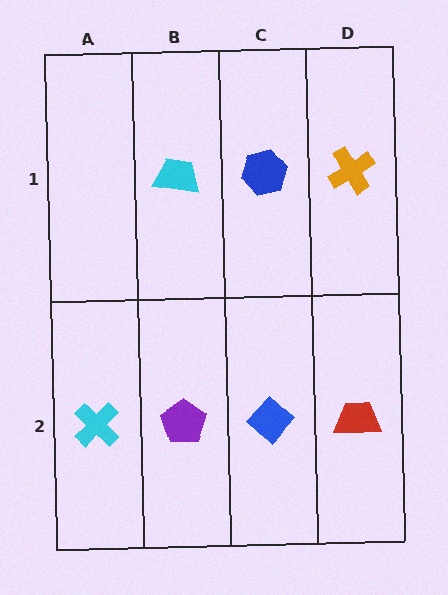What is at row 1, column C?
A blue hexagon.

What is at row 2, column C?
A blue diamond.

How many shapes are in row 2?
4 shapes.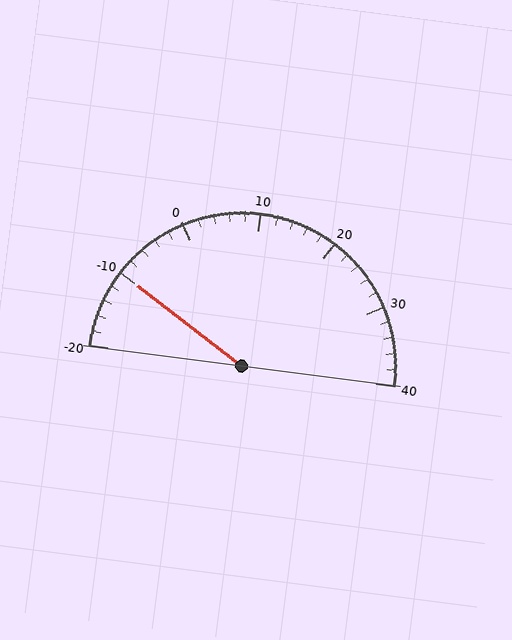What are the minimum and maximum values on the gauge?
The gauge ranges from -20 to 40.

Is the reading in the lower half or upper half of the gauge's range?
The reading is in the lower half of the range (-20 to 40).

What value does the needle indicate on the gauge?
The needle indicates approximately -10.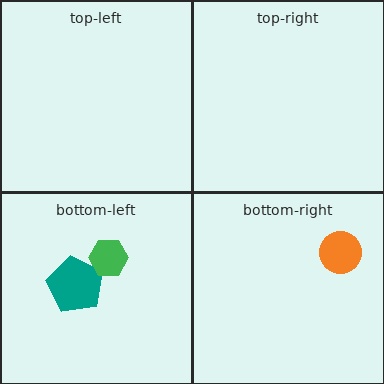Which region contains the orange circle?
The bottom-right region.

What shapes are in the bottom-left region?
The teal pentagon, the green hexagon.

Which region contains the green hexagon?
The bottom-left region.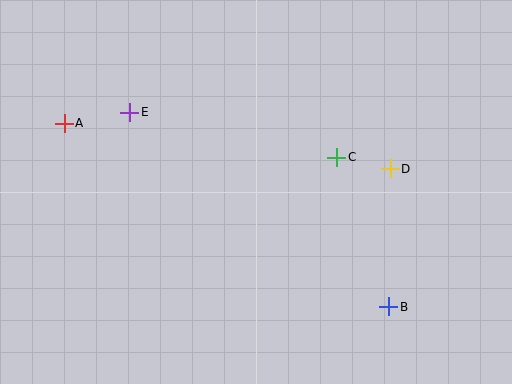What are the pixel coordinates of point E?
Point E is at (130, 112).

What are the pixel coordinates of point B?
Point B is at (389, 307).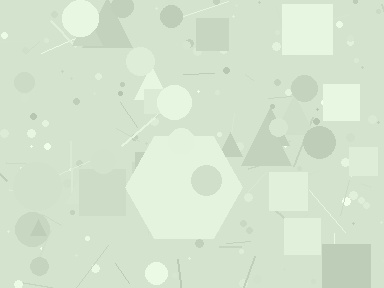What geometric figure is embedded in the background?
A hexagon is embedded in the background.